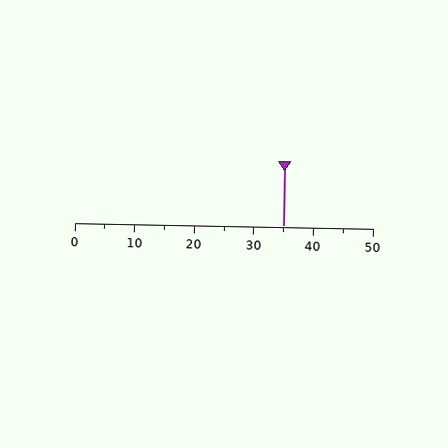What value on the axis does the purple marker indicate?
The marker indicates approximately 35.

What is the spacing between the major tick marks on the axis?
The major ticks are spaced 10 apart.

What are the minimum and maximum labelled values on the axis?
The axis runs from 0 to 50.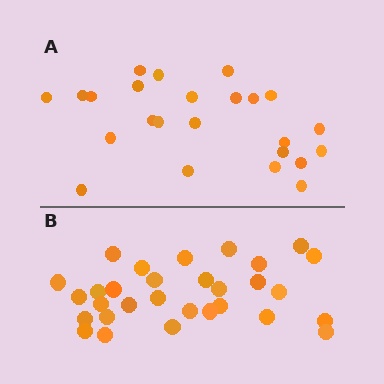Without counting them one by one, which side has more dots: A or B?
Region B (the bottom region) has more dots.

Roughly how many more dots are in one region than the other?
Region B has about 6 more dots than region A.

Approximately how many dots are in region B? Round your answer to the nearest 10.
About 30 dots.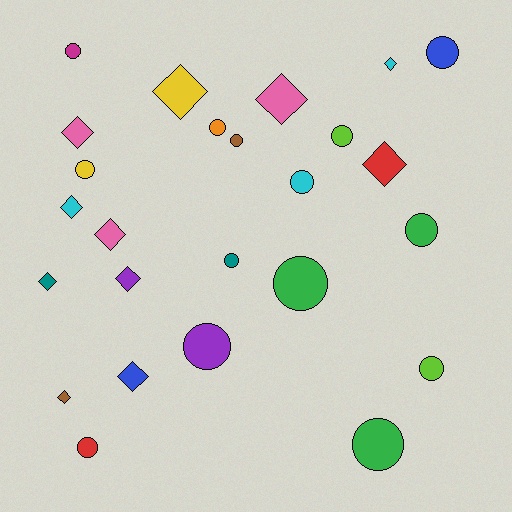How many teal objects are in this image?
There are 2 teal objects.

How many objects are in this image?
There are 25 objects.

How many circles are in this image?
There are 14 circles.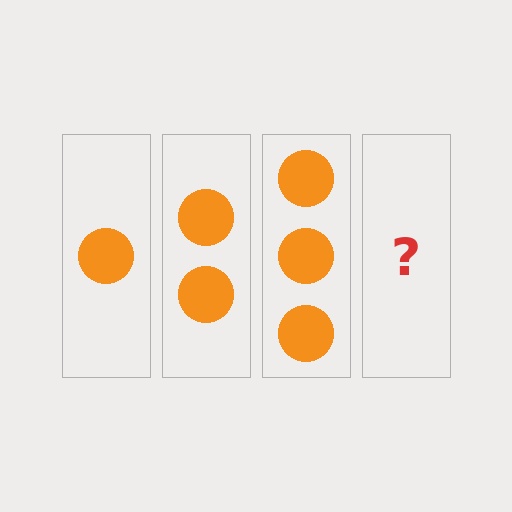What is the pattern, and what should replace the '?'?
The pattern is that each step adds one more circle. The '?' should be 4 circles.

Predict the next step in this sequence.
The next step is 4 circles.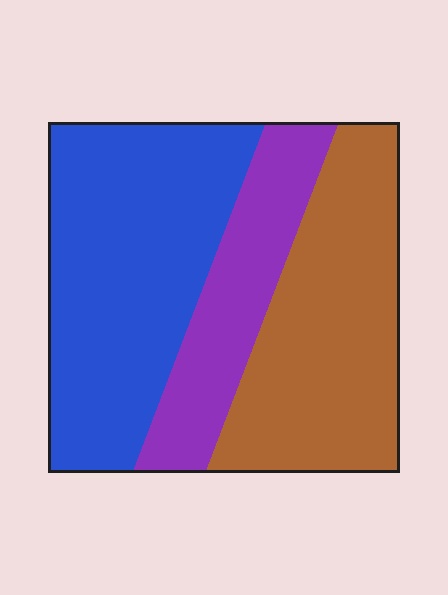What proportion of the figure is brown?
Brown takes up between a quarter and a half of the figure.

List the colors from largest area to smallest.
From largest to smallest: blue, brown, purple.